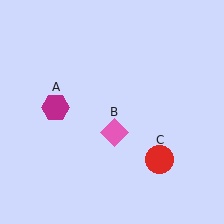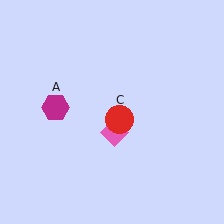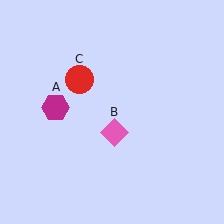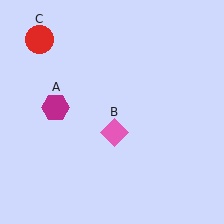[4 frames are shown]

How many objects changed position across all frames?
1 object changed position: red circle (object C).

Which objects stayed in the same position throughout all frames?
Magenta hexagon (object A) and pink diamond (object B) remained stationary.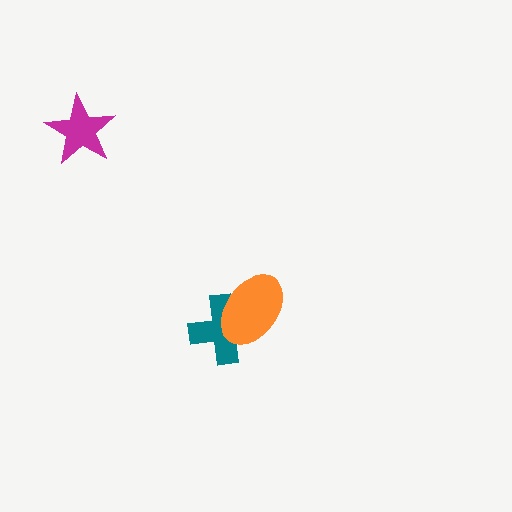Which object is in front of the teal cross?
The orange ellipse is in front of the teal cross.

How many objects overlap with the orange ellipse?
1 object overlaps with the orange ellipse.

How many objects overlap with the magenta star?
0 objects overlap with the magenta star.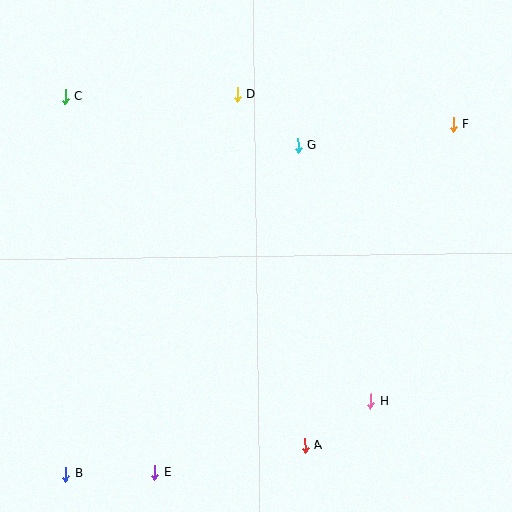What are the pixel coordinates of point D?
Point D is at (237, 94).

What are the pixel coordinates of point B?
Point B is at (66, 474).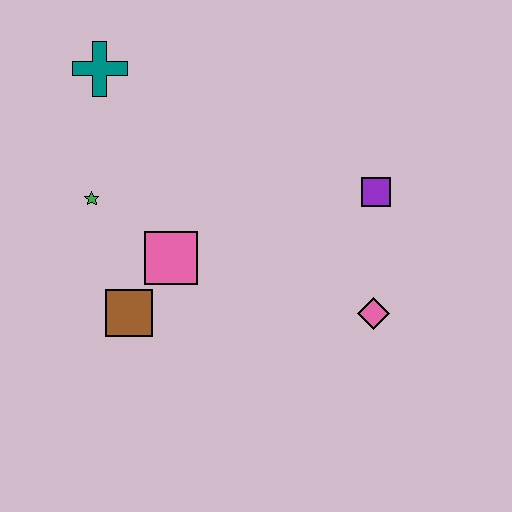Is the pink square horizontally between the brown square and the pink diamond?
Yes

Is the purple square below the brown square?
No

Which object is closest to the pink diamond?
The purple square is closest to the pink diamond.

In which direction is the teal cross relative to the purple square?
The teal cross is to the left of the purple square.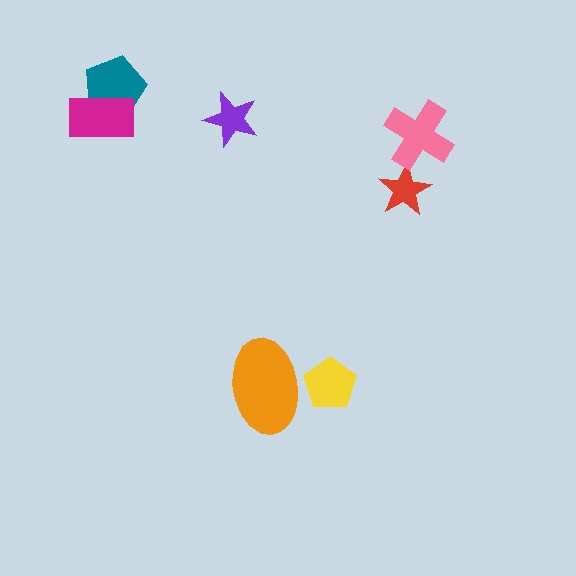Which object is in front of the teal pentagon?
The magenta rectangle is in front of the teal pentagon.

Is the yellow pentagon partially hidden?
Yes, it is partially covered by another shape.